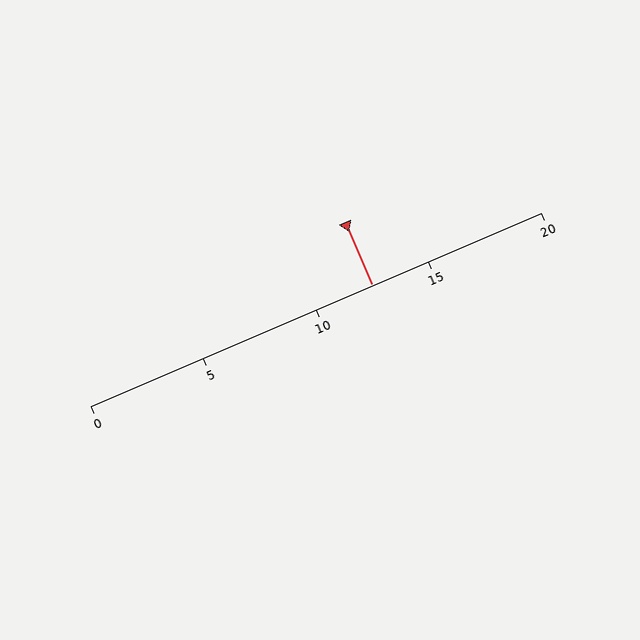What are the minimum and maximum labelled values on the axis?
The axis runs from 0 to 20.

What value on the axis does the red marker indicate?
The marker indicates approximately 12.5.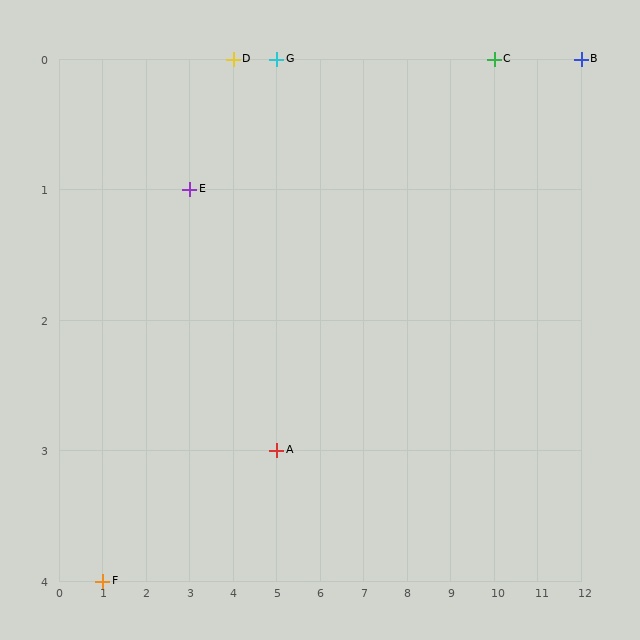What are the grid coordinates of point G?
Point G is at grid coordinates (5, 0).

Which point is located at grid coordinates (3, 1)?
Point E is at (3, 1).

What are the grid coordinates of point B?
Point B is at grid coordinates (12, 0).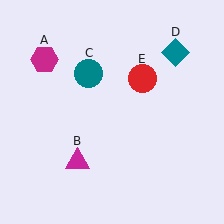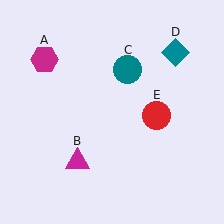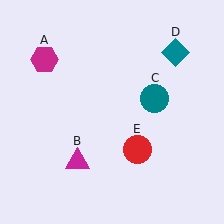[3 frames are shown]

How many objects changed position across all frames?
2 objects changed position: teal circle (object C), red circle (object E).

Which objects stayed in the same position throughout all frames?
Magenta hexagon (object A) and magenta triangle (object B) and teal diamond (object D) remained stationary.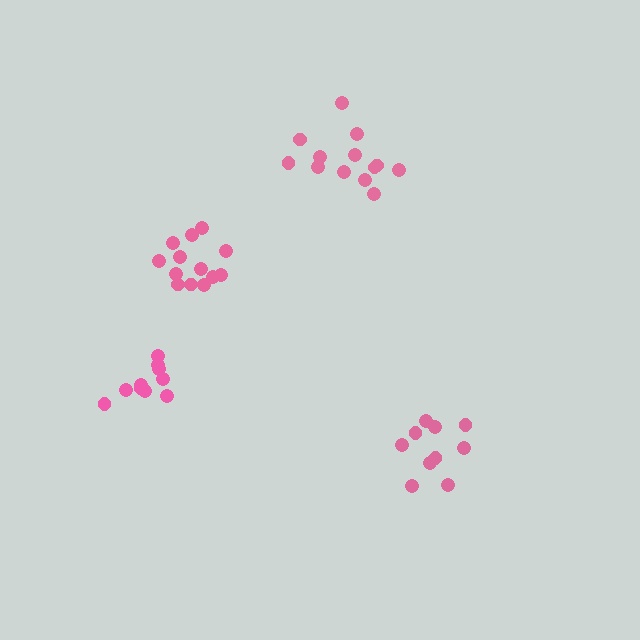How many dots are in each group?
Group 1: 13 dots, Group 2: 10 dots, Group 3: 13 dots, Group 4: 10 dots (46 total).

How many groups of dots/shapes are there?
There are 4 groups.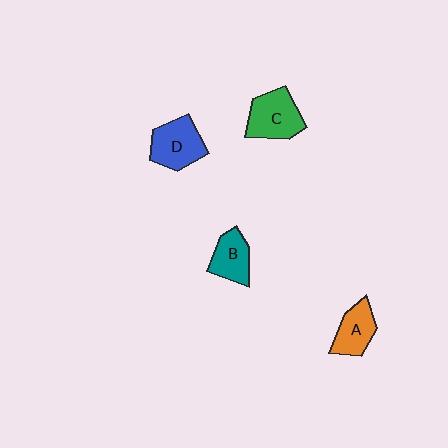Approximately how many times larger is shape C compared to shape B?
Approximately 1.4 times.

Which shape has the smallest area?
Shape B (teal).